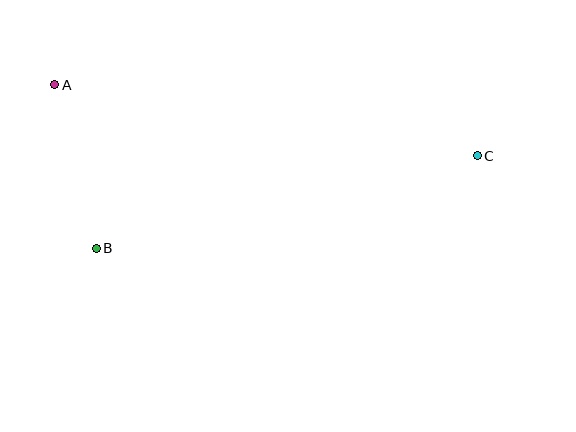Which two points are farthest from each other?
Points A and C are farthest from each other.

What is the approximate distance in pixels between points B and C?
The distance between B and C is approximately 392 pixels.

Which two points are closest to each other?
Points A and B are closest to each other.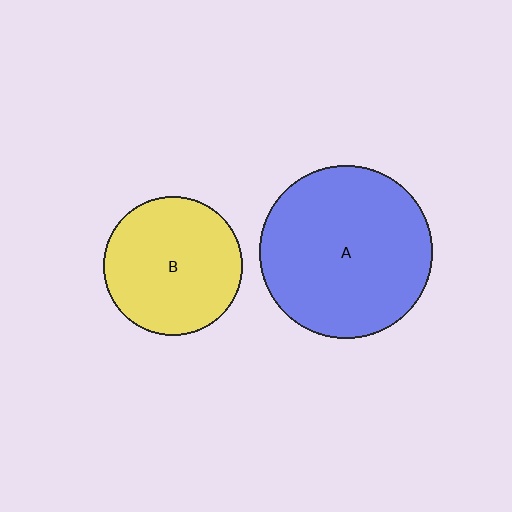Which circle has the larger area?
Circle A (blue).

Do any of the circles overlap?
No, none of the circles overlap.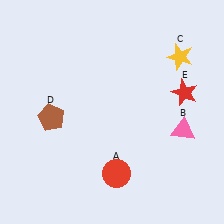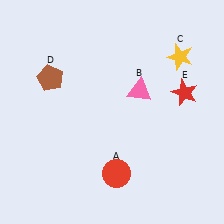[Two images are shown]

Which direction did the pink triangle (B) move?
The pink triangle (B) moved left.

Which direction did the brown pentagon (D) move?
The brown pentagon (D) moved up.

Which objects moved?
The objects that moved are: the pink triangle (B), the brown pentagon (D).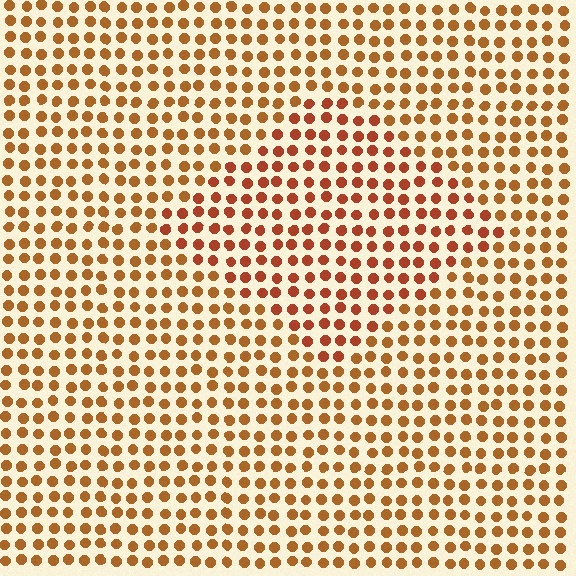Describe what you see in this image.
The image is filled with small brown elements in a uniform arrangement. A diamond-shaped region is visible where the elements are tinted to a slightly different hue, forming a subtle color boundary.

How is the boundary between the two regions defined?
The boundary is defined purely by a slight shift in hue (about 18 degrees). Spacing, size, and orientation are identical on both sides.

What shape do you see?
I see a diamond.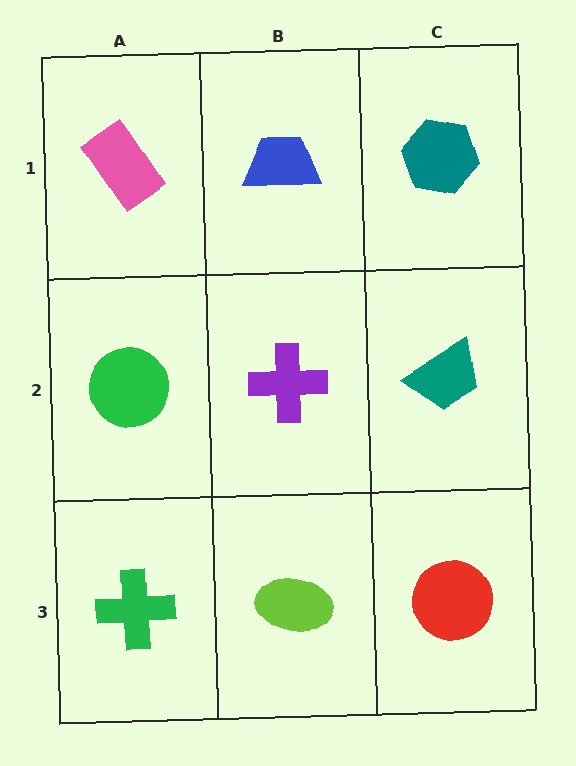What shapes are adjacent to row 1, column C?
A teal trapezoid (row 2, column C), a blue trapezoid (row 1, column B).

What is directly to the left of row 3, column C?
A lime ellipse.